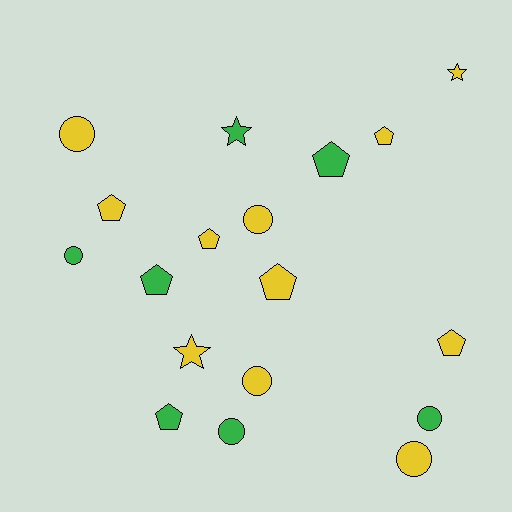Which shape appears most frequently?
Pentagon, with 8 objects.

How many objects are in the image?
There are 18 objects.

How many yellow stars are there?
There are 2 yellow stars.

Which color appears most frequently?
Yellow, with 11 objects.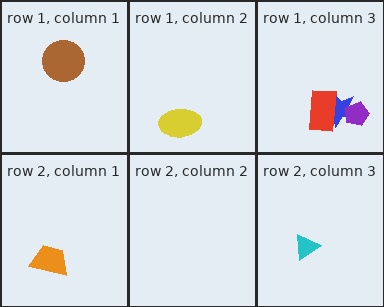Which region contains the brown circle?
The row 1, column 1 region.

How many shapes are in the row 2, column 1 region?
1.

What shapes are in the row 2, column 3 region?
The cyan triangle.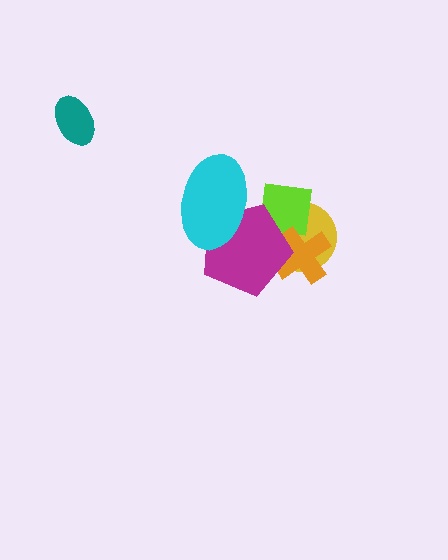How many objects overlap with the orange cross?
3 objects overlap with the orange cross.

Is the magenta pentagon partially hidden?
Yes, it is partially covered by another shape.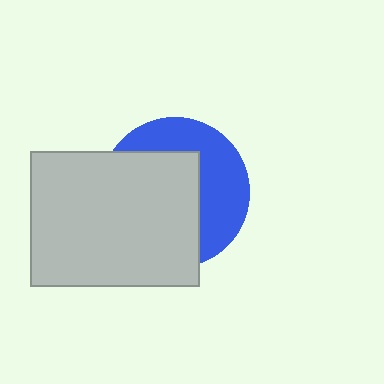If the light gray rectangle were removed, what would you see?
You would see the complete blue circle.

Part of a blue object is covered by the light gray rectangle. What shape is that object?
It is a circle.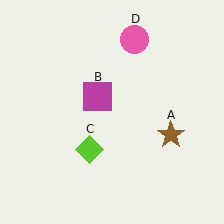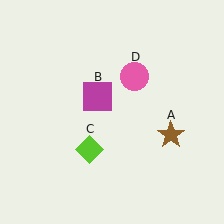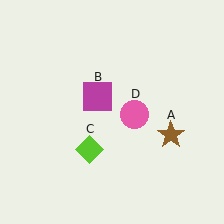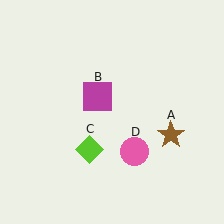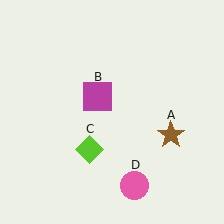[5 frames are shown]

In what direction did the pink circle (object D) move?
The pink circle (object D) moved down.